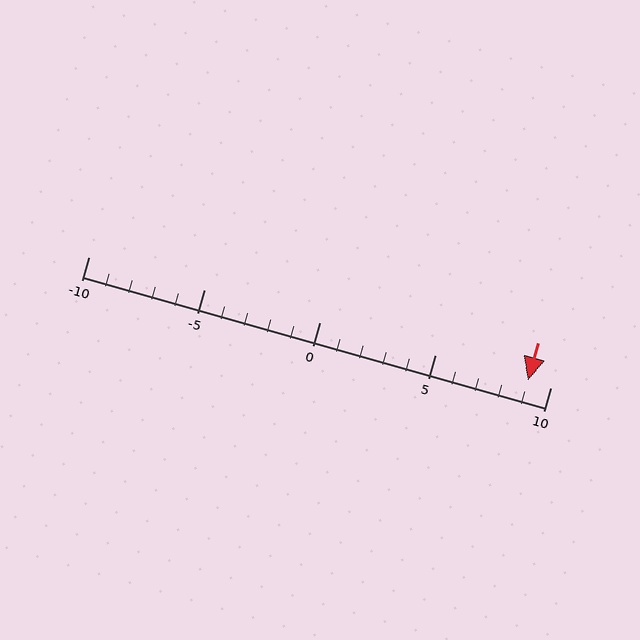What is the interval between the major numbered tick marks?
The major tick marks are spaced 5 units apart.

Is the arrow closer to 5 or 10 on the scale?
The arrow is closer to 10.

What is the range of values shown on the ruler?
The ruler shows values from -10 to 10.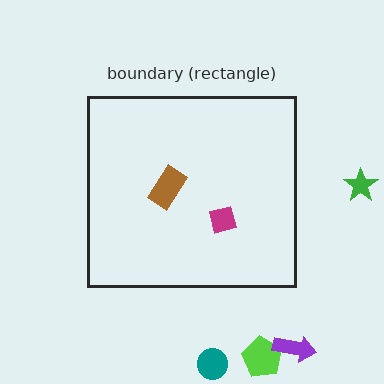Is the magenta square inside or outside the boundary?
Inside.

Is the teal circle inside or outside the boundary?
Outside.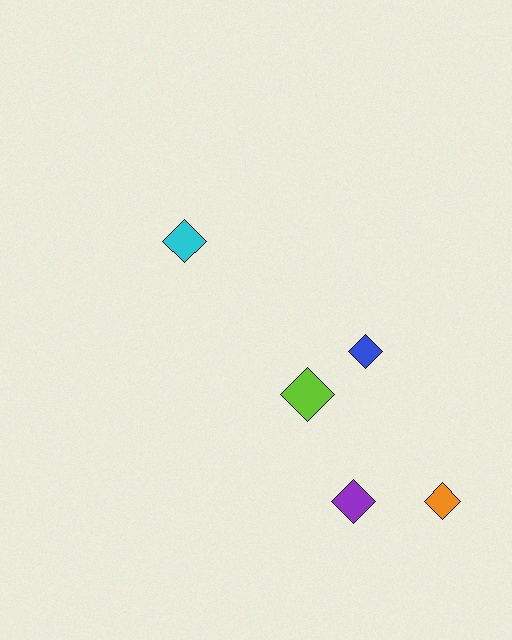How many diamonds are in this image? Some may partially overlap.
There are 5 diamonds.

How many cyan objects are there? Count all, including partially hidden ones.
There is 1 cyan object.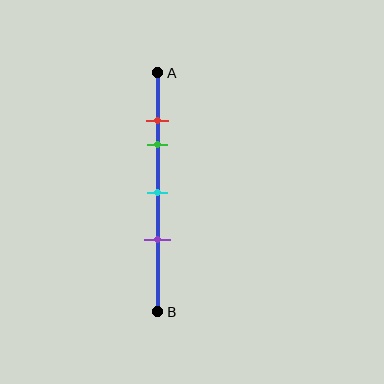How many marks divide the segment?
There are 4 marks dividing the segment.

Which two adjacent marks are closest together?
The red and green marks are the closest adjacent pair.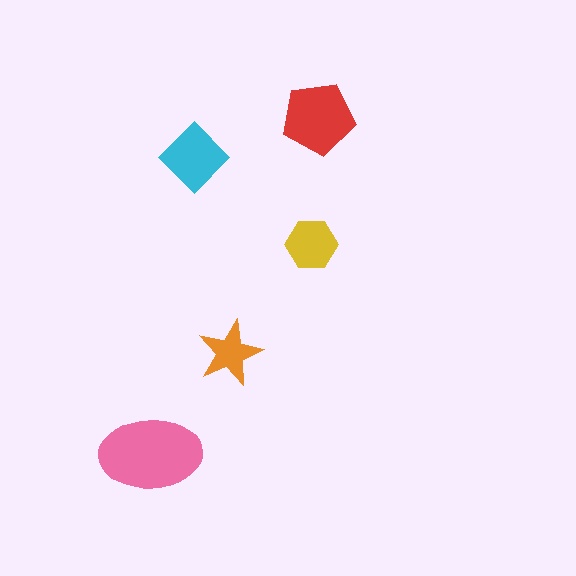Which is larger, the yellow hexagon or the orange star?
The yellow hexagon.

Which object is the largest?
The pink ellipse.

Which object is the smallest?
The orange star.